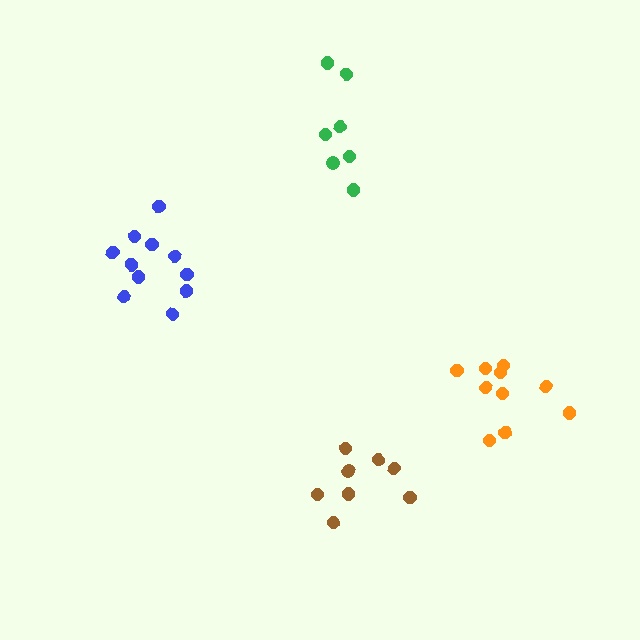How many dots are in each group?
Group 1: 7 dots, Group 2: 8 dots, Group 3: 11 dots, Group 4: 10 dots (36 total).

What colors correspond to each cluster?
The clusters are colored: green, brown, blue, orange.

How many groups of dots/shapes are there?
There are 4 groups.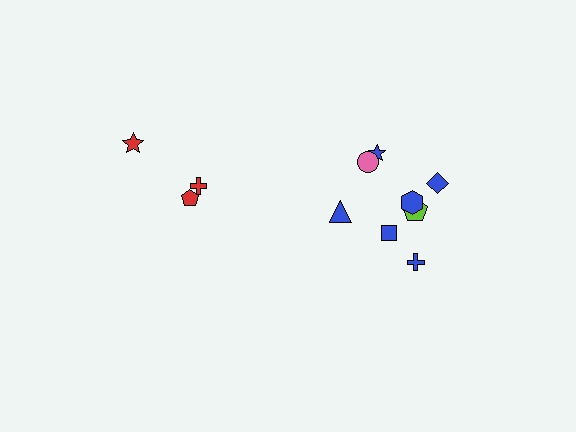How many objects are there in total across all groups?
There are 11 objects.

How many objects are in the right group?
There are 8 objects.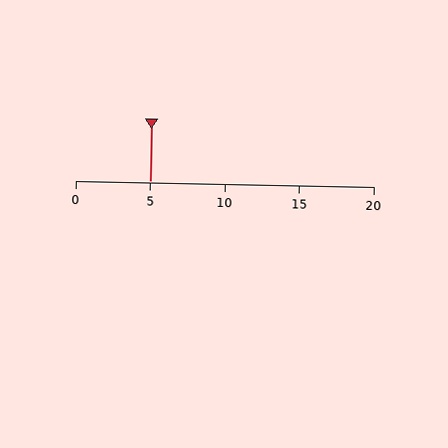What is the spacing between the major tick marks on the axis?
The major ticks are spaced 5 apart.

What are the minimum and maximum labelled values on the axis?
The axis runs from 0 to 20.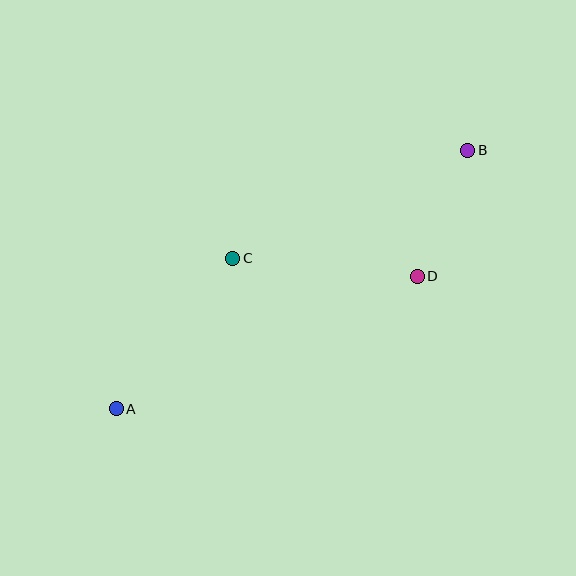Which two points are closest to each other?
Points B and D are closest to each other.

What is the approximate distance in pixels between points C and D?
The distance between C and D is approximately 185 pixels.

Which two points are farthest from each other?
Points A and B are farthest from each other.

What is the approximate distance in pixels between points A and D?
The distance between A and D is approximately 329 pixels.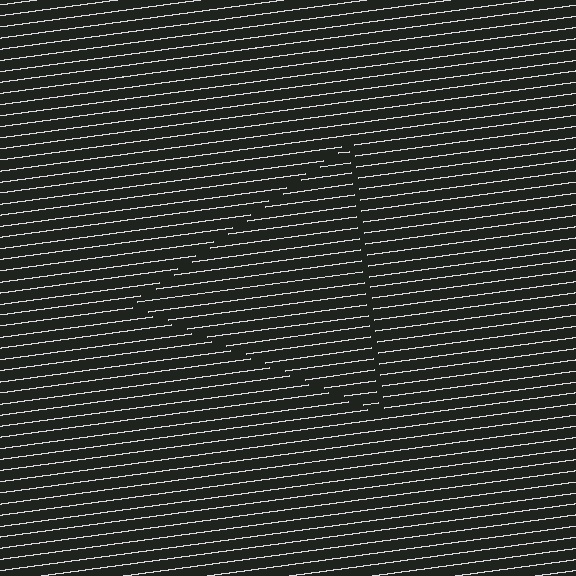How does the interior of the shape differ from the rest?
The interior of the shape contains the same grating, shifted by half a period — the contour is defined by the phase discontinuity where line-ends from the inner and outer gratings abut.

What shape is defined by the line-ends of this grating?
An illusory triangle. The interior of the shape contains the same grating, shifted by half a period — the contour is defined by the phase discontinuity where line-ends from the inner and outer gratings abut.